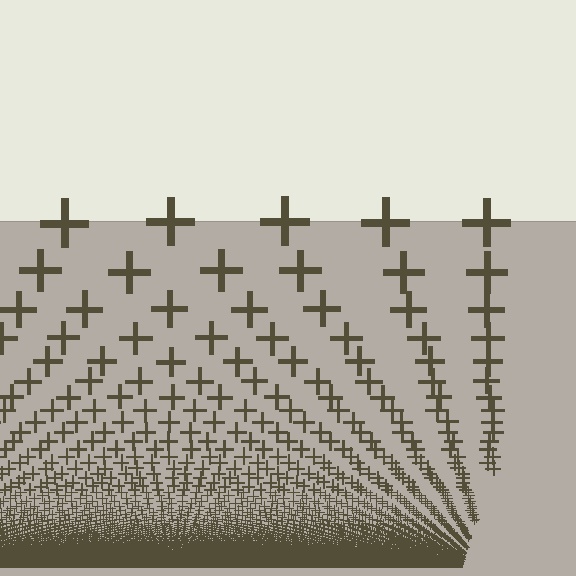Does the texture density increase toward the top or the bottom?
Density increases toward the bottom.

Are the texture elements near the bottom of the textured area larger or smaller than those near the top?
Smaller. The gradient is inverted — elements near the bottom are smaller and denser.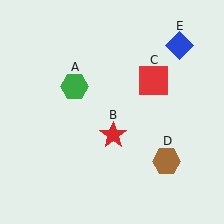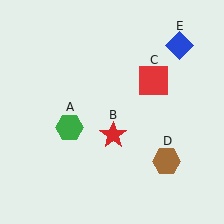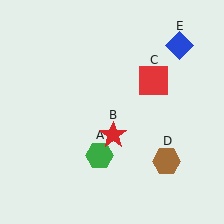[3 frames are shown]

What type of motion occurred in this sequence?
The green hexagon (object A) rotated counterclockwise around the center of the scene.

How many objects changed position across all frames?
1 object changed position: green hexagon (object A).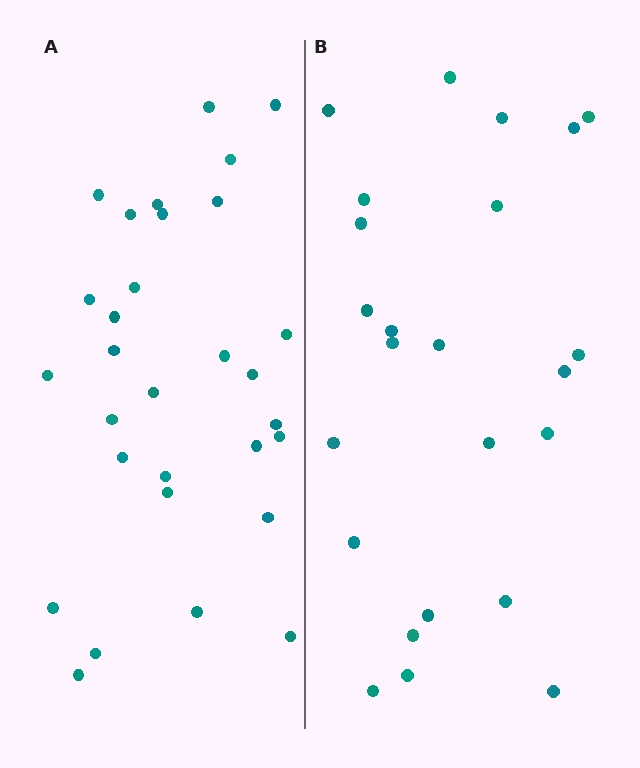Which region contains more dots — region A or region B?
Region A (the left region) has more dots.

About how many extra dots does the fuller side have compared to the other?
Region A has about 6 more dots than region B.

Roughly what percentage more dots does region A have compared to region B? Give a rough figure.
About 25% more.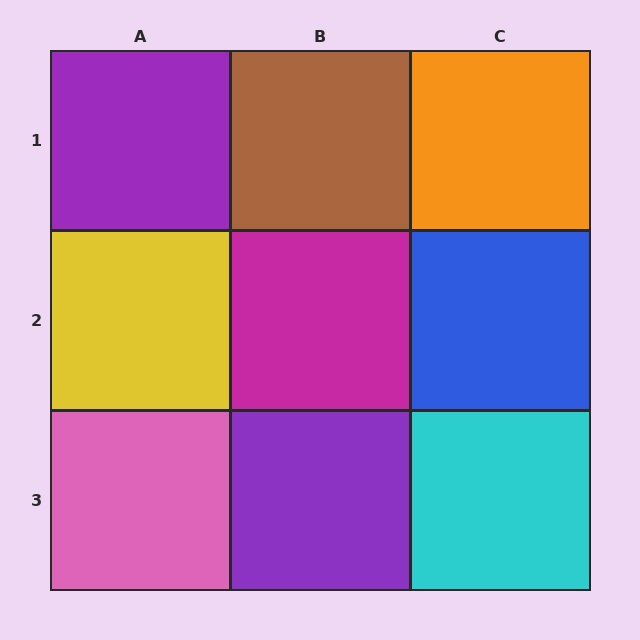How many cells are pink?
1 cell is pink.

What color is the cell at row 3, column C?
Cyan.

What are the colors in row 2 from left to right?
Yellow, magenta, blue.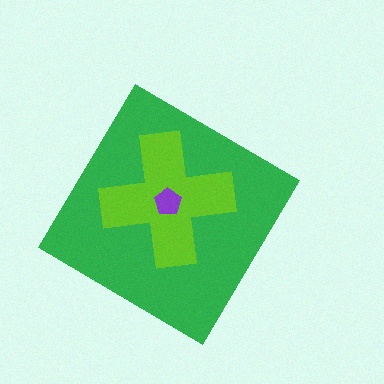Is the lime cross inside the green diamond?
Yes.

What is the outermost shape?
The green diamond.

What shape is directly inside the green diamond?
The lime cross.